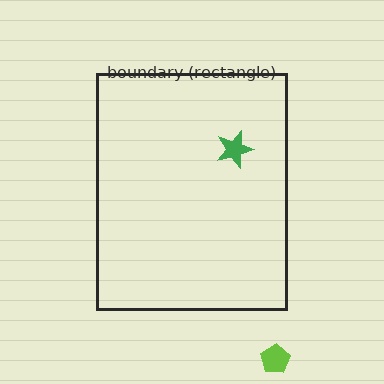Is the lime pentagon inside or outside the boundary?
Outside.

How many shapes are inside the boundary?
1 inside, 1 outside.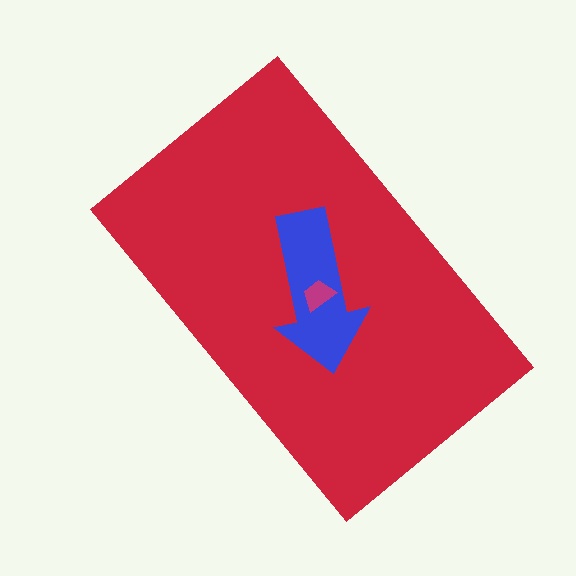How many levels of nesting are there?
3.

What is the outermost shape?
The red rectangle.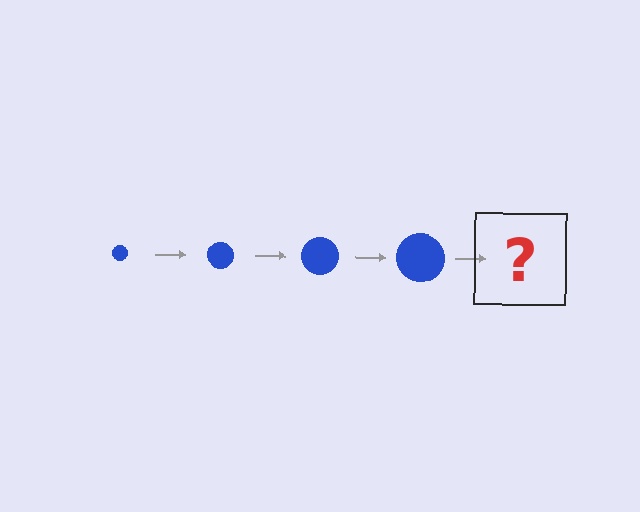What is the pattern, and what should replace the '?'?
The pattern is that the circle gets progressively larger each step. The '?' should be a blue circle, larger than the previous one.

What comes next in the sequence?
The next element should be a blue circle, larger than the previous one.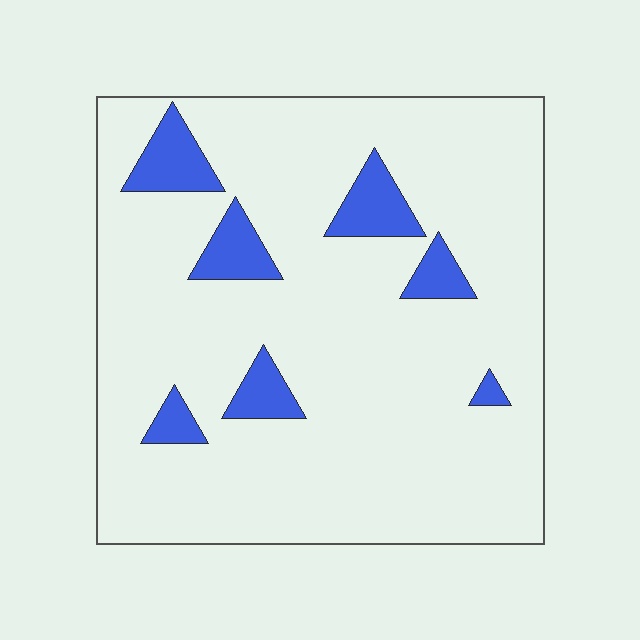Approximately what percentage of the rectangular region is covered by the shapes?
Approximately 10%.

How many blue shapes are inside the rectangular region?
7.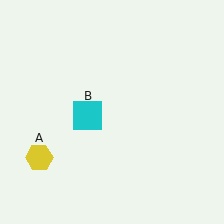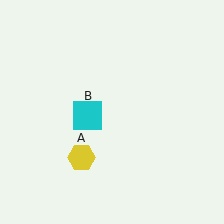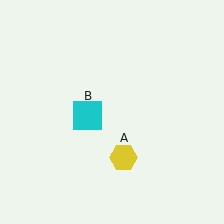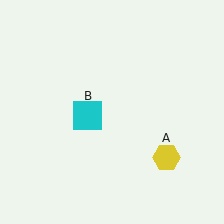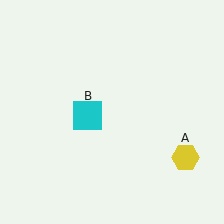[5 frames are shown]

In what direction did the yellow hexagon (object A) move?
The yellow hexagon (object A) moved right.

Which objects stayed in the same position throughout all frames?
Cyan square (object B) remained stationary.